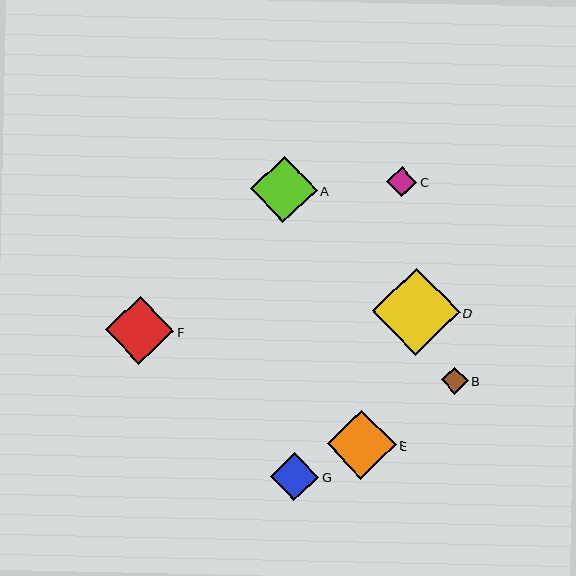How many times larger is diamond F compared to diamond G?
Diamond F is approximately 1.4 times the size of diamond G.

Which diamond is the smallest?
Diamond B is the smallest with a size of approximately 27 pixels.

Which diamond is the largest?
Diamond D is the largest with a size of approximately 87 pixels.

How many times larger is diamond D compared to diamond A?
Diamond D is approximately 1.3 times the size of diamond A.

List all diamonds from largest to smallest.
From largest to smallest: D, E, F, A, G, C, B.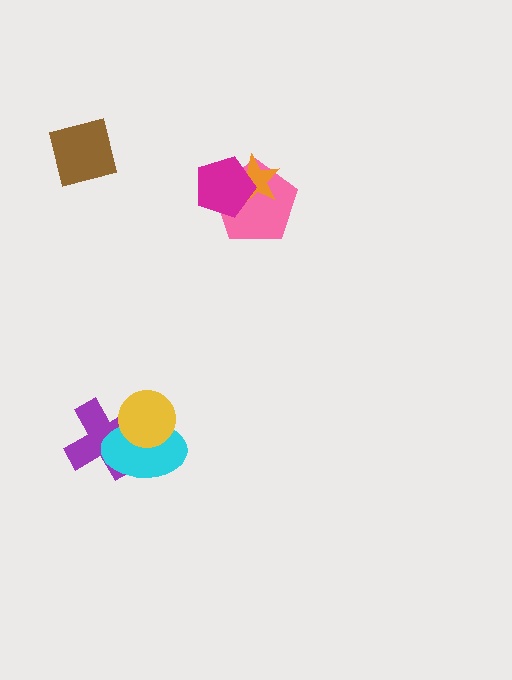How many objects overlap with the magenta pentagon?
2 objects overlap with the magenta pentagon.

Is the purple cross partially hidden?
Yes, it is partially covered by another shape.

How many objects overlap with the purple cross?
2 objects overlap with the purple cross.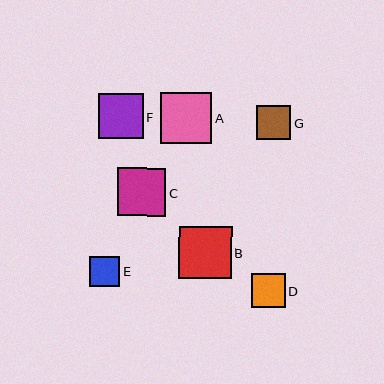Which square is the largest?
Square B is the largest with a size of approximately 53 pixels.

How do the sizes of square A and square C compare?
Square A and square C are approximately the same size.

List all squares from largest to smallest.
From largest to smallest: B, A, C, F, G, D, E.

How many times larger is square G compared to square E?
Square G is approximately 1.1 times the size of square E.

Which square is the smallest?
Square E is the smallest with a size of approximately 31 pixels.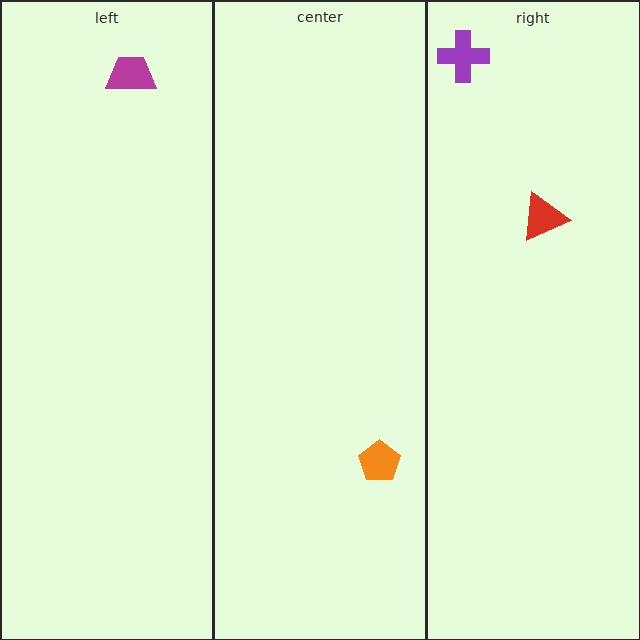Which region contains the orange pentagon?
The center region.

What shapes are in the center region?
The orange pentagon.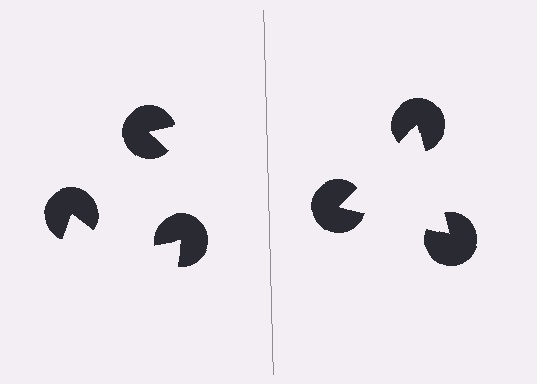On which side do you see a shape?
An illusory triangle appears on the right side. On the left side the wedge cuts are rotated, so no coherent shape forms.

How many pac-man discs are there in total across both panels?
6 — 3 on each side.